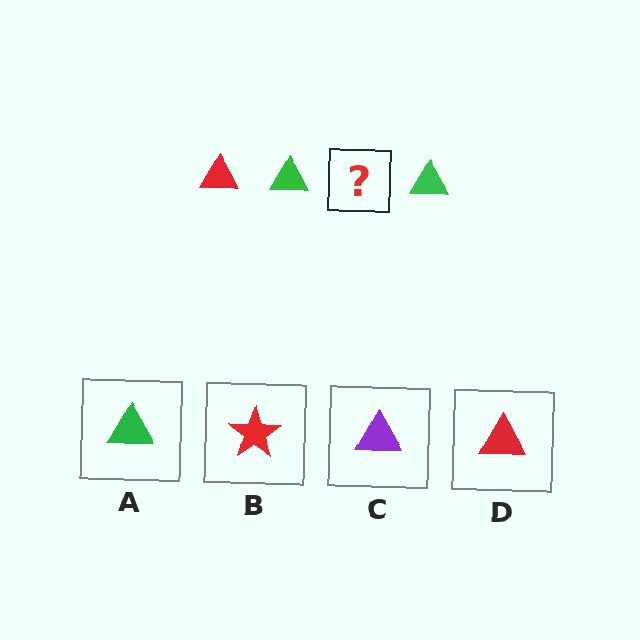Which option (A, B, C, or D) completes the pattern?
D.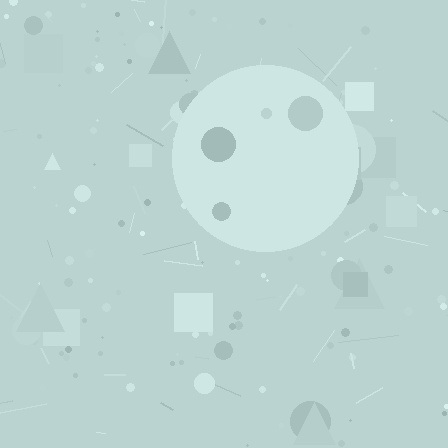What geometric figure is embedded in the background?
A circle is embedded in the background.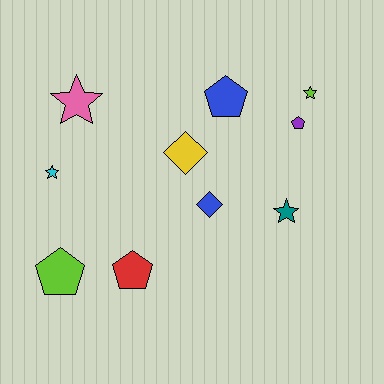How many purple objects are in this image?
There is 1 purple object.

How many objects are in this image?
There are 10 objects.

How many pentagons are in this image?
There are 4 pentagons.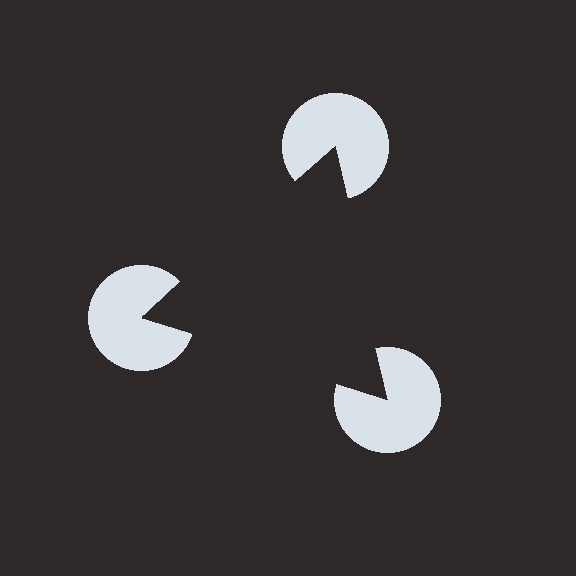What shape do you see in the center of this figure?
An illusory triangle — its edges are inferred from the aligned wedge cuts in the pac-man discs, not physically drawn.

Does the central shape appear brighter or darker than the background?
It typically appears slightly darker than the background, even though no actual brightness change is drawn.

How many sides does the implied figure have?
3 sides.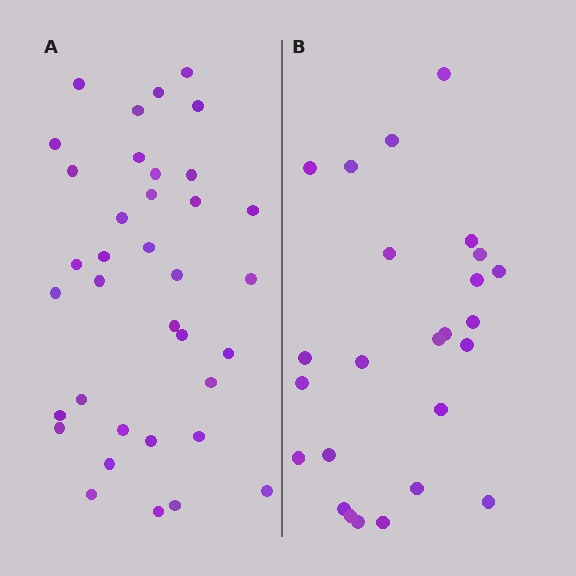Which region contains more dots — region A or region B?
Region A (the left region) has more dots.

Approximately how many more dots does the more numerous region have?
Region A has roughly 12 or so more dots than region B.